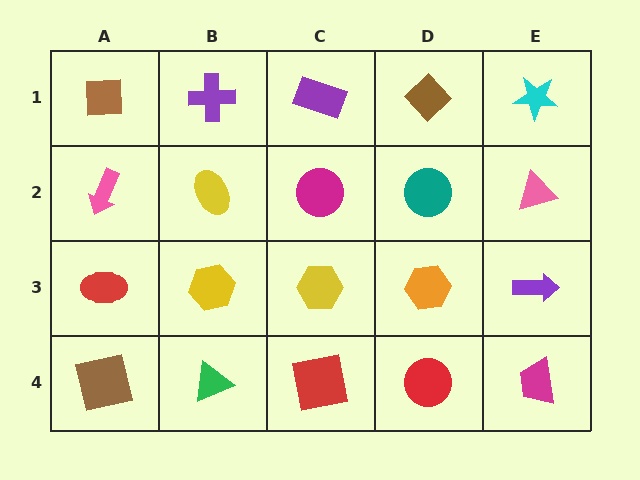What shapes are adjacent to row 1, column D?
A teal circle (row 2, column D), a purple rectangle (row 1, column C), a cyan star (row 1, column E).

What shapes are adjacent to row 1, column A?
A pink arrow (row 2, column A), a purple cross (row 1, column B).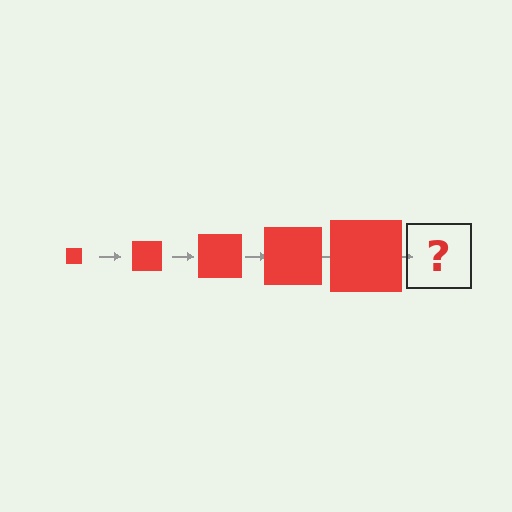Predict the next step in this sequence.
The next step is a red square, larger than the previous one.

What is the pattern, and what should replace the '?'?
The pattern is that the square gets progressively larger each step. The '?' should be a red square, larger than the previous one.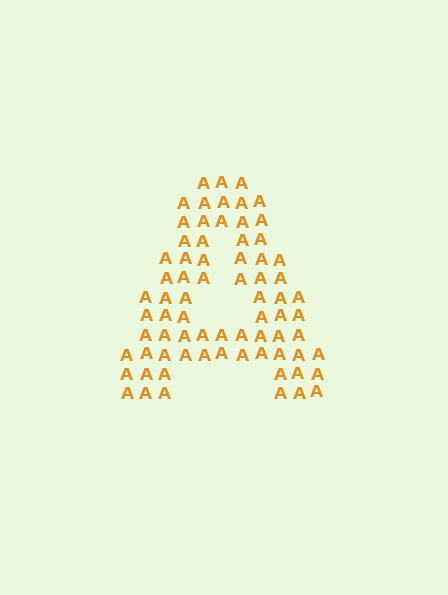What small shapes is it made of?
It is made of small letter A's.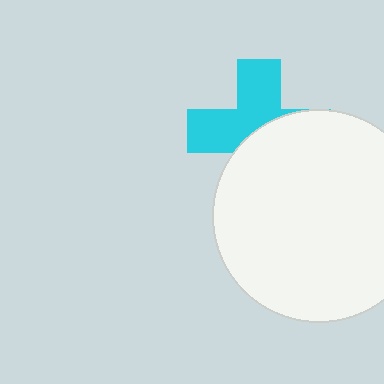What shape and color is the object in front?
The object in front is a white circle.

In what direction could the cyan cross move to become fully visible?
The cyan cross could move up. That would shift it out from behind the white circle entirely.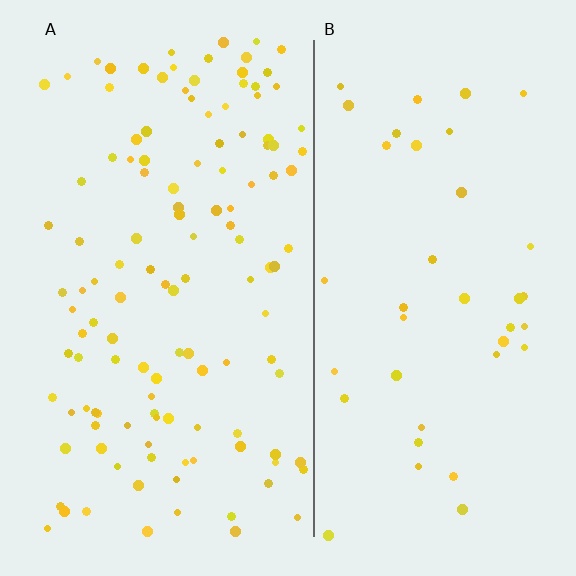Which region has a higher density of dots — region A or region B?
A (the left).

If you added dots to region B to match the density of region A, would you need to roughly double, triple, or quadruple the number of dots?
Approximately triple.